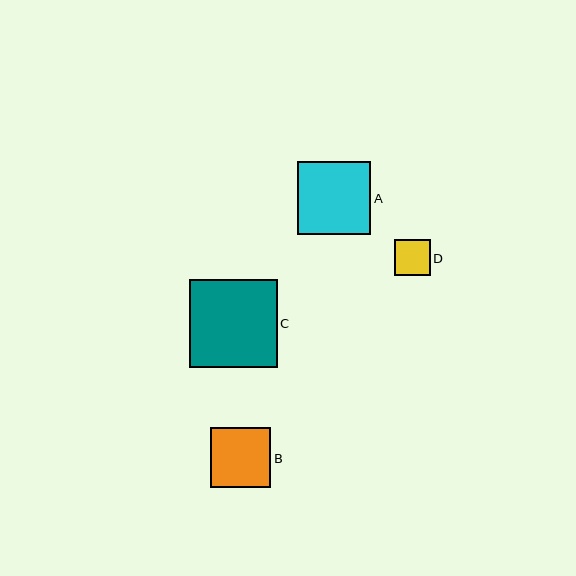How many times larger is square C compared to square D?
Square C is approximately 2.4 times the size of square D.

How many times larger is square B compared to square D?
Square B is approximately 1.7 times the size of square D.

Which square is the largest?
Square C is the largest with a size of approximately 88 pixels.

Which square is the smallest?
Square D is the smallest with a size of approximately 36 pixels.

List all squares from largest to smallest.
From largest to smallest: C, A, B, D.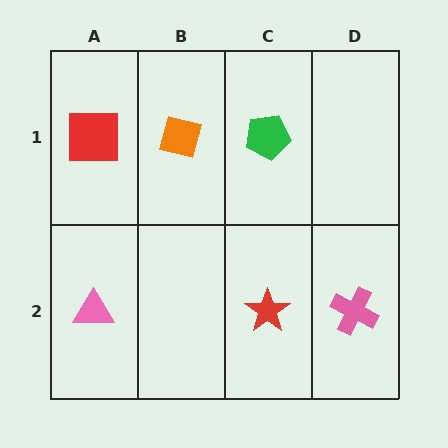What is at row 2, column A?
A pink triangle.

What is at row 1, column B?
An orange square.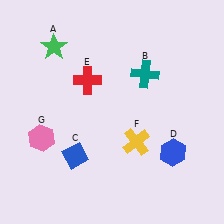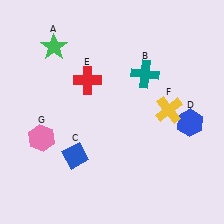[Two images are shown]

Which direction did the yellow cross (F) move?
The yellow cross (F) moved right.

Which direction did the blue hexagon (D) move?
The blue hexagon (D) moved up.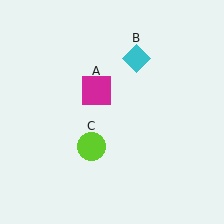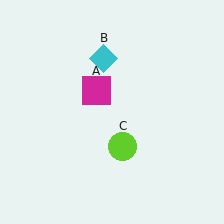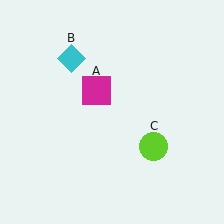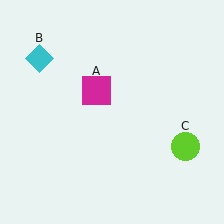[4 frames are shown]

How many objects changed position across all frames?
2 objects changed position: cyan diamond (object B), lime circle (object C).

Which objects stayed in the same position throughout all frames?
Magenta square (object A) remained stationary.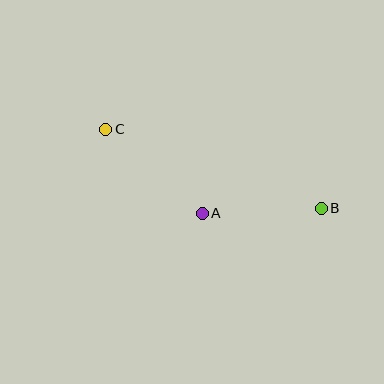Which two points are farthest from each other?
Points B and C are farthest from each other.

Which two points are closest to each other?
Points A and B are closest to each other.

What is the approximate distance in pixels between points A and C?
The distance between A and C is approximately 128 pixels.